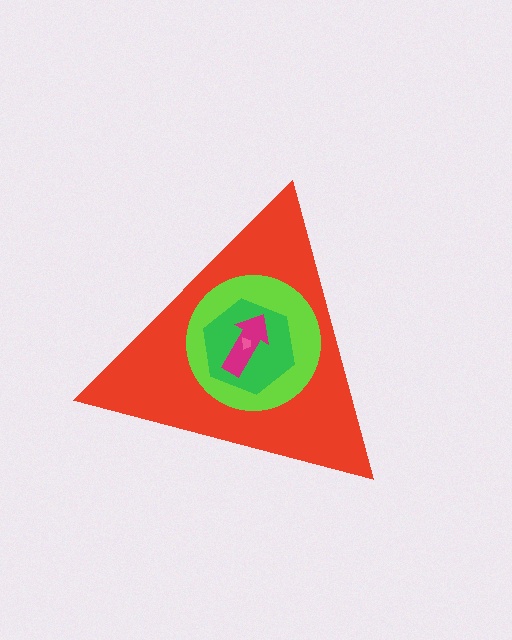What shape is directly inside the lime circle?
The green hexagon.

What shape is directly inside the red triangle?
The lime circle.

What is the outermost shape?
The red triangle.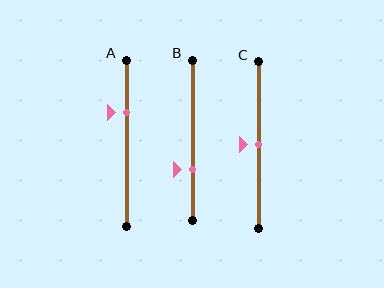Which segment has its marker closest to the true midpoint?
Segment C has its marker closest to the true midpoint.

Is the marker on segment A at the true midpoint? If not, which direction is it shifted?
No, the marker on segment A is shifted upward by about 18% of the segment length.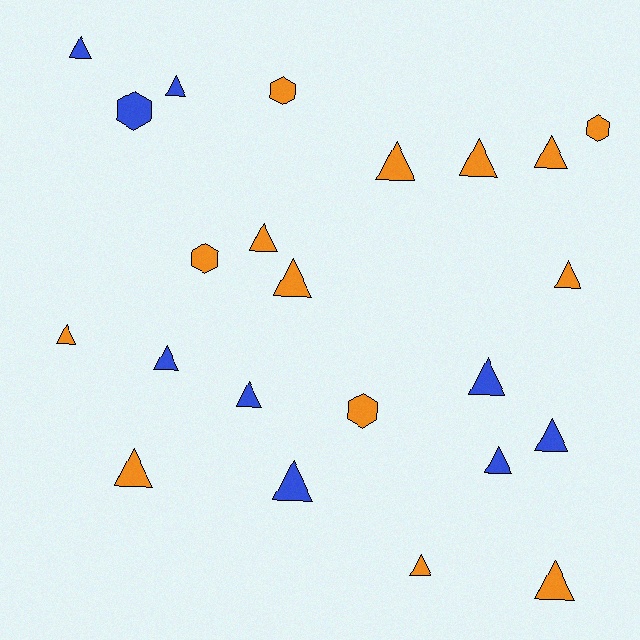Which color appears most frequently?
Orange, with 14 objects.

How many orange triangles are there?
There are 10 orange triangles.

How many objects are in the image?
There are 23 objects.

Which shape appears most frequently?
Triangle, with 18 objects.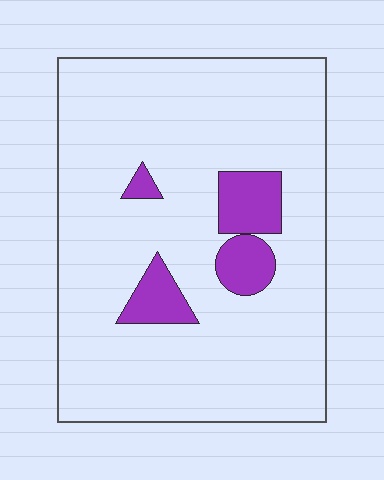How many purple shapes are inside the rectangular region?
4.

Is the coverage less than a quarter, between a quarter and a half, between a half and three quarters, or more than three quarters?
Less than a quarter.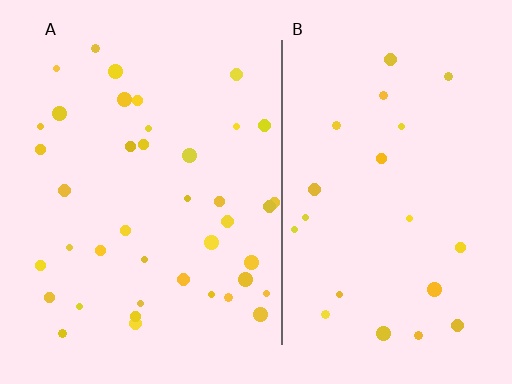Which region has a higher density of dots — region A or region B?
A (the left).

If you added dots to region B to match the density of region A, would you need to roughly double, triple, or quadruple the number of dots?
Approximately double.